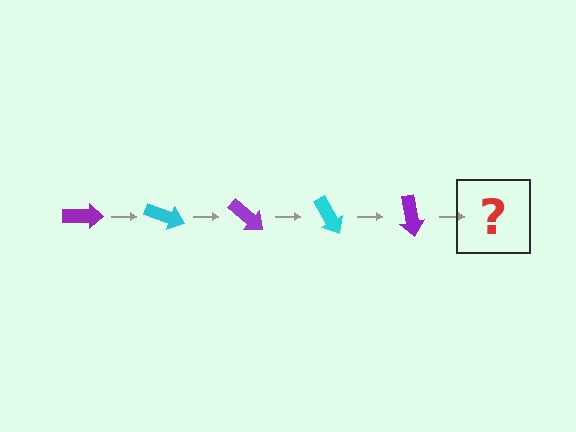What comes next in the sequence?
The next element should be a cyan arrow, rotated 100 degrees from the start.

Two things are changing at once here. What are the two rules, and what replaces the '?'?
The two rules are that it rotates 20 degrees each step and the color cycles through purple and cyan. The '?' should be a cyan arrow, rotated 100 degrees from the start.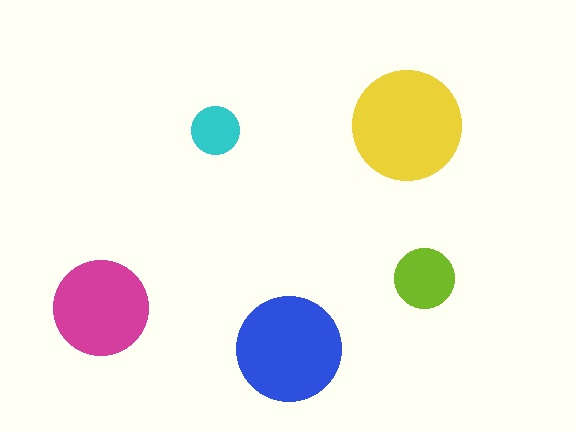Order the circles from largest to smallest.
the yellow one, the blue one, the magenta one, the lime one, the cyan one.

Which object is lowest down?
The blue circle is bottommost.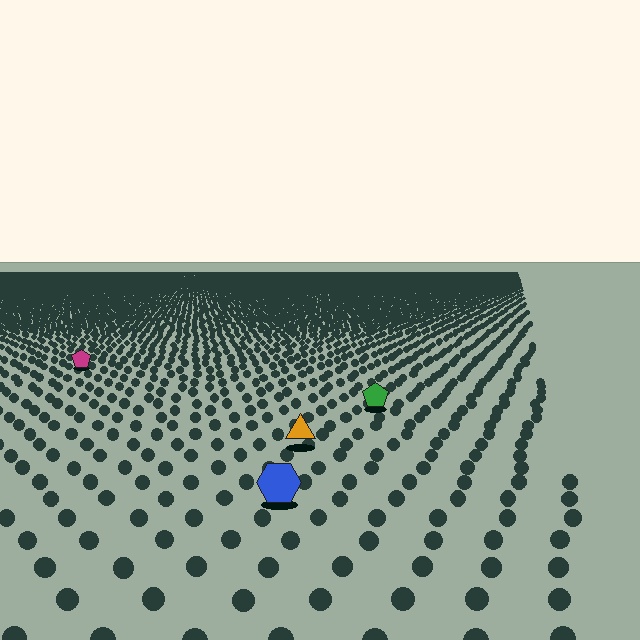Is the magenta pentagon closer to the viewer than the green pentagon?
No. The green pentagon is closer — you can tell from the texture gradient: the ground texture is coarser near it.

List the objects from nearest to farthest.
From nearest to farthest: the blue hexagon, the orange triangle, the green pentagon, the magenta pentagon.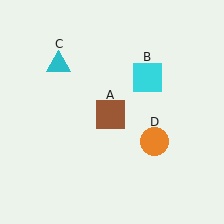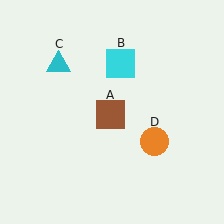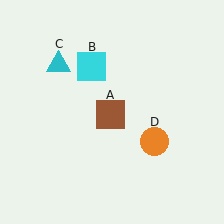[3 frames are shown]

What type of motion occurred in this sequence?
The cyan square (object B) rotated counterclockwise around the center of the scene.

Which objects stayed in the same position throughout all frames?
Brown square (object A) and cyan triangle (object C) and orange circle (object D) remained stationary.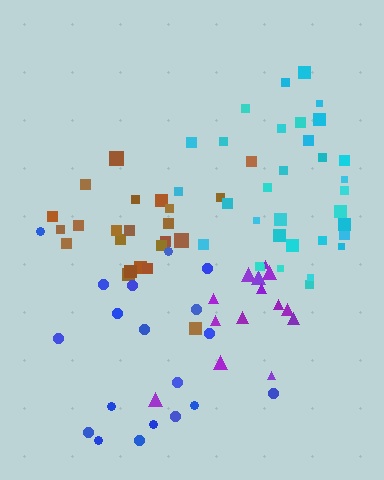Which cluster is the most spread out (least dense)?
Purple.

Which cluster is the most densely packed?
Brown.